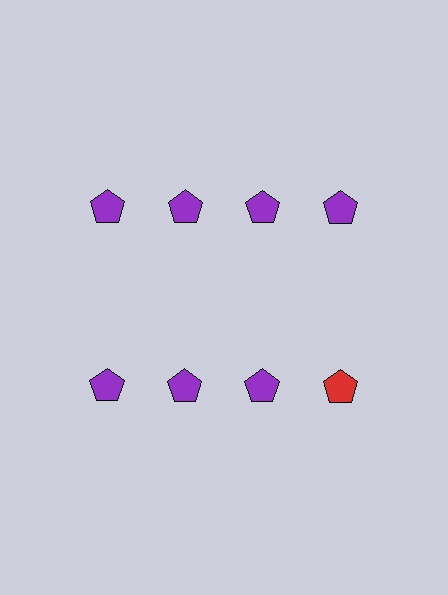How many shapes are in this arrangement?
There are 8 shapes arranged in a grid pattern.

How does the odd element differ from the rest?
It has a different color: red instead of purple.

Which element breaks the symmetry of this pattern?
The red pentagon in the second row, second from right column breaks the symmetry. All other shapes are purple pentagons.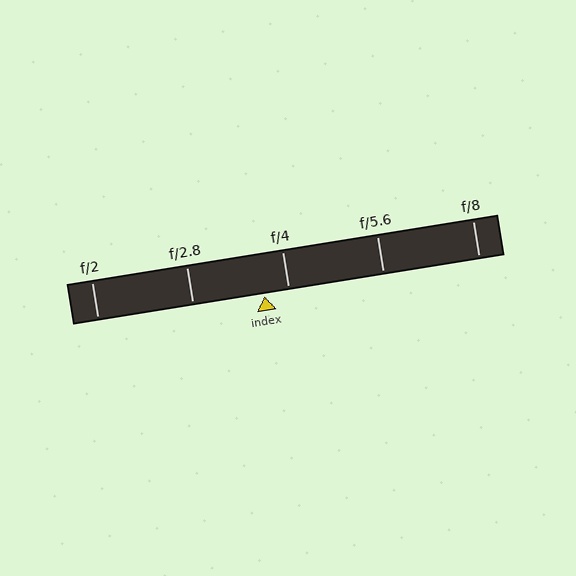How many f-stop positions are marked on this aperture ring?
There are 5 f-stop positions marked.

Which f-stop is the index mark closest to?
The index mark is closest to f/4.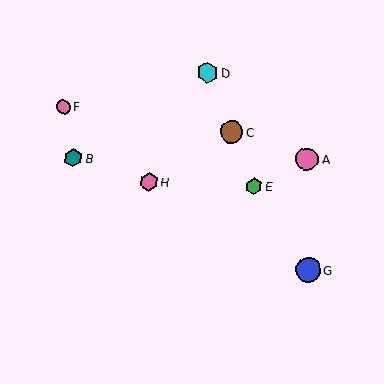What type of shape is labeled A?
Shape A is a pink circle.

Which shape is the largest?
The blue circle (labeled G) is the largest.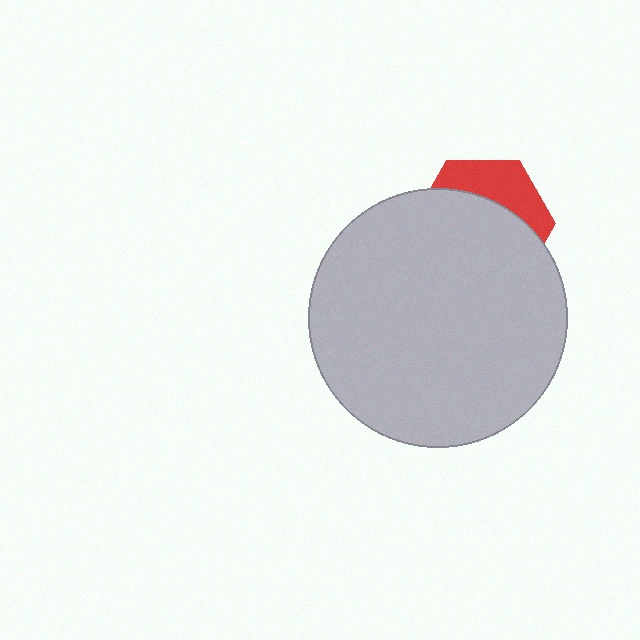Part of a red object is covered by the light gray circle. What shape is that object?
It is a hexagon.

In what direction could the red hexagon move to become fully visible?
The red hexagon could move up. That would shift it out from behind the light gray circle entirely.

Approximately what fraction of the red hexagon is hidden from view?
Roughly 68% of the red hexagon is hidden behind the light gray circle.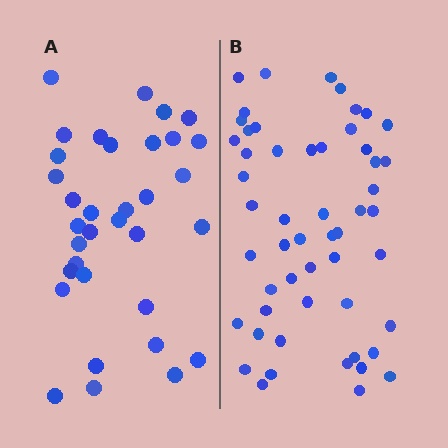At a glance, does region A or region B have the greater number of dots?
Region B (the right region) has more dots.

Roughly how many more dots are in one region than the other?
Region B has approximately 20 more dots than region A.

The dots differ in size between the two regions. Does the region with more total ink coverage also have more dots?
No. Region A has more total ink coverage because its dots are larger, but region B actually contains more individual dots. Total area can be misleading — the number of items is what matters here.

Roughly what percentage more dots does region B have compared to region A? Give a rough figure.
About 55% more.